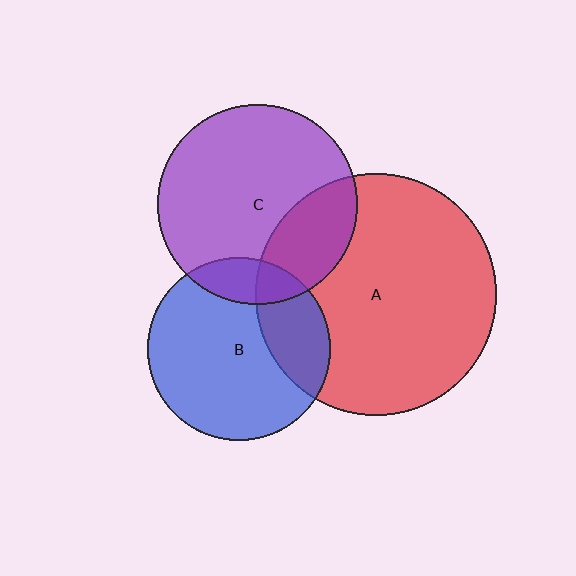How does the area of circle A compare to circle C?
Approximately 1.5 times.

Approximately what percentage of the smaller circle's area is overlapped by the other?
Approximately 15%.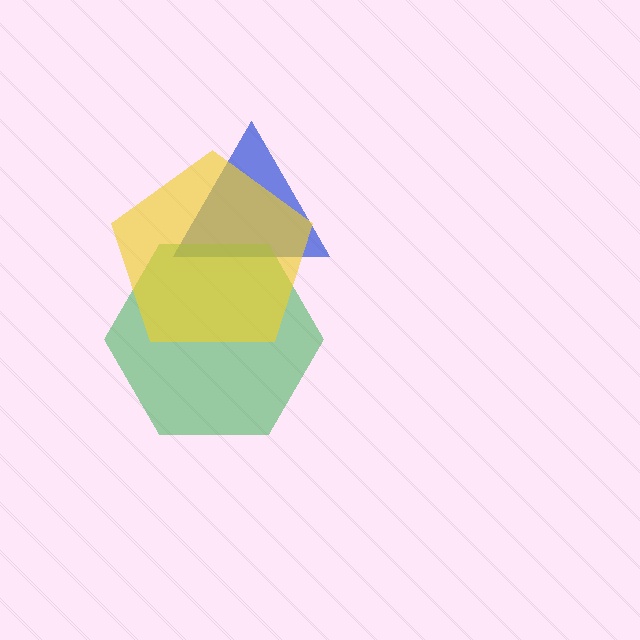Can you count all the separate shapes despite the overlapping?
Yes, there are 3 separate shapes.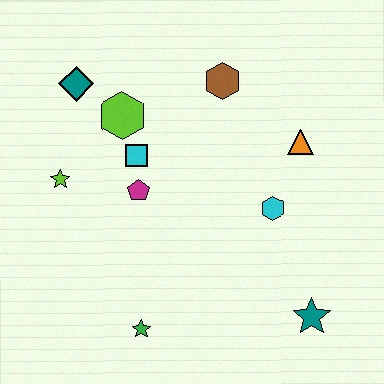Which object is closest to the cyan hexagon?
The orange triangle is closest to the cyan hexagon.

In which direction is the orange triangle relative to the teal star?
The orange triangle is above the teal star.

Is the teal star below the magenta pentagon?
Yes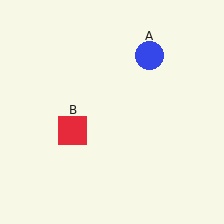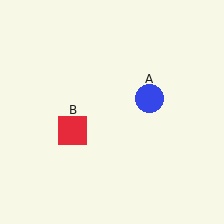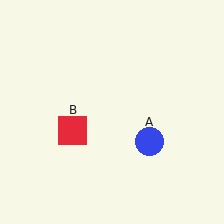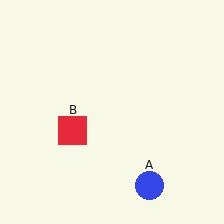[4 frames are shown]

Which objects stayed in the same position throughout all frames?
Red square (object B) remained stationary.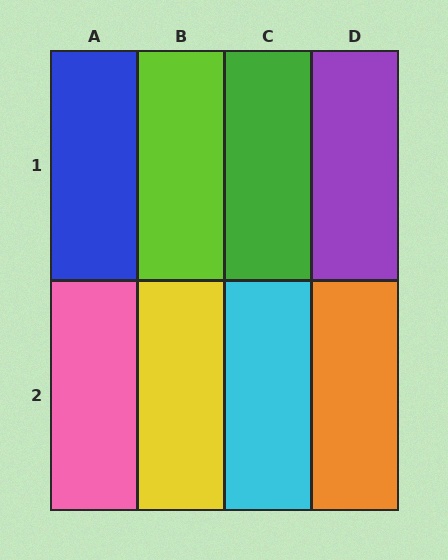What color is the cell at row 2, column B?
Yellow.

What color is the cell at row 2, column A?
Pink.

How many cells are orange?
1 cell is orange.